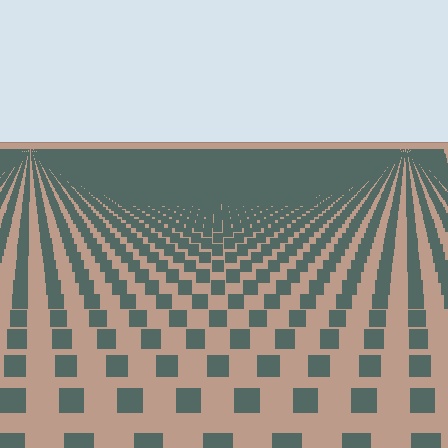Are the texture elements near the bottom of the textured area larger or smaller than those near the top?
Larger. Near the bottom, elements are closer to the viewer and appear at a bigger on-screen size.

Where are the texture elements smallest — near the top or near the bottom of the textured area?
Near the top.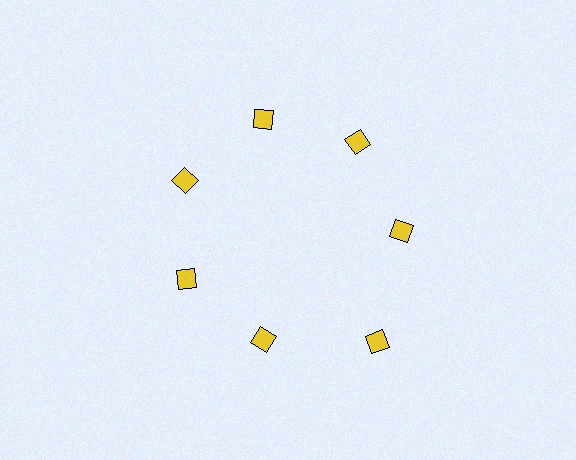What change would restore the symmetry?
The symmetry would be restored by moving it inward, back onto the ring so that all 7 diamonds sit at equal angles and equal distance from the center.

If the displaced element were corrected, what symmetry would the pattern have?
It would have 7-fold rotational symmetry — the pattern would map onto itself every 51 degrees.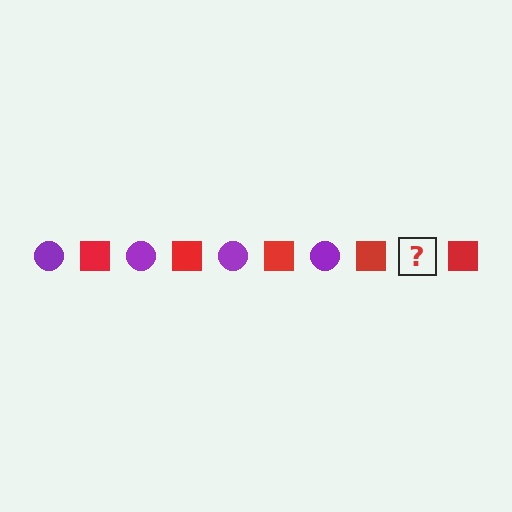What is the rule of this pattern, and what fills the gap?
The rule is that the pattern alternates between purple circle and red square. The gap should be filled with a purple circle.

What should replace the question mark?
The question mark should be replaced with a purple circle.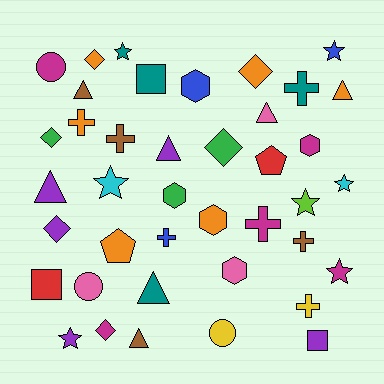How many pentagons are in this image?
There are 2 pentagons.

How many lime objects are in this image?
There is 1 lime object.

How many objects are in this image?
There are 40 objects.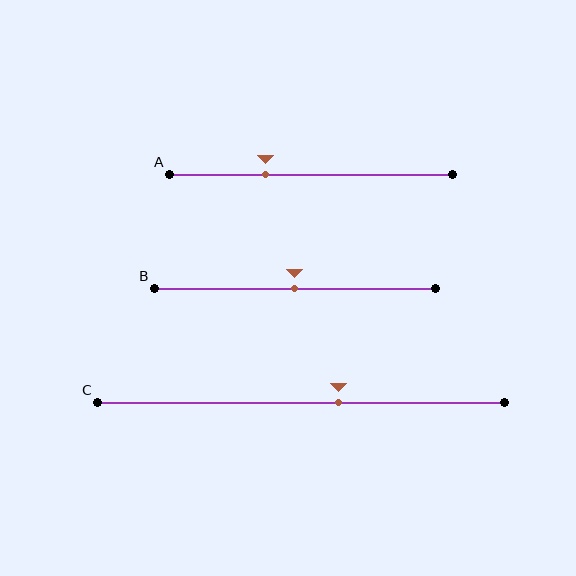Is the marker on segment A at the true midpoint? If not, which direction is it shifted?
No, the marker on segment A is shifted to the left by about 16% of the segment length.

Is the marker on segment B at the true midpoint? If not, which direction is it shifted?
Yes, the marker on segment B is at the true midpoint.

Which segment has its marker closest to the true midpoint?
Segment B has its marker closest to the true midpoint.